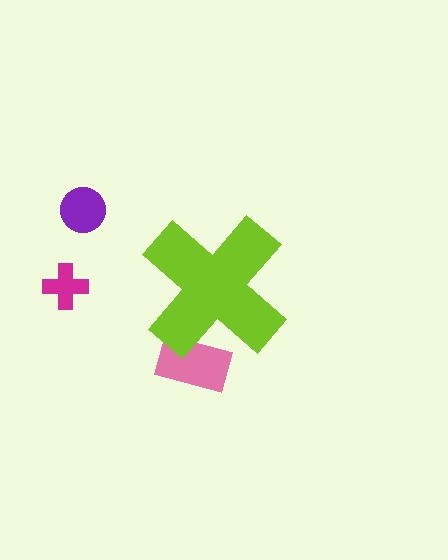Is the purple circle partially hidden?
No, the purple circle is fully visible.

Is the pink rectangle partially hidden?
Yes, the pink rectangle is partially hidden behind the lime cross.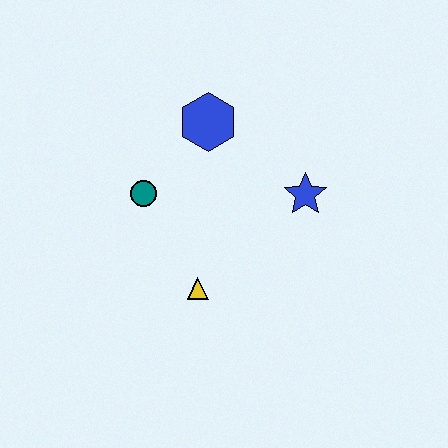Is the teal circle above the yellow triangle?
Yes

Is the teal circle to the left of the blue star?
Yes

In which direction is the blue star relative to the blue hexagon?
The blue star is to the right of the blue hexagon.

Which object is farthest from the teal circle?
The blue star is farthest from the teal circle.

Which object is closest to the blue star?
The blue hexagon is closest to the blue star.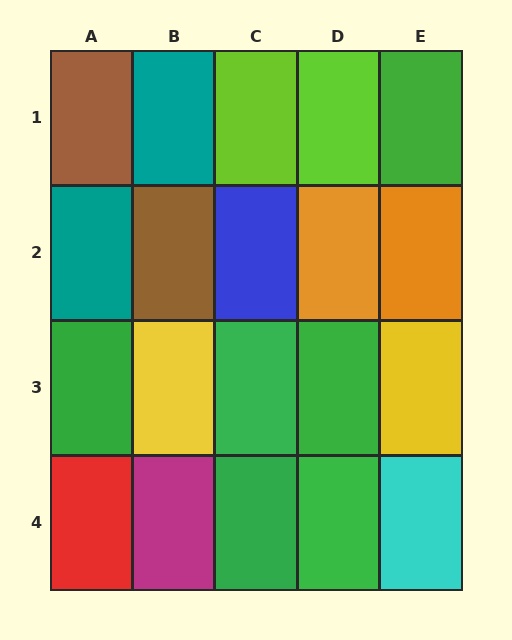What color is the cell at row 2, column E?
Orange.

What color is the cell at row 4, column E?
Cyan.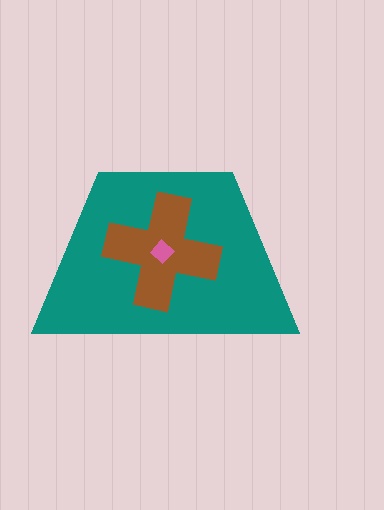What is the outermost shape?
The teal trapezoid.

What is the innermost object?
The pink diamond.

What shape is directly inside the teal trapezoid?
The brown cross.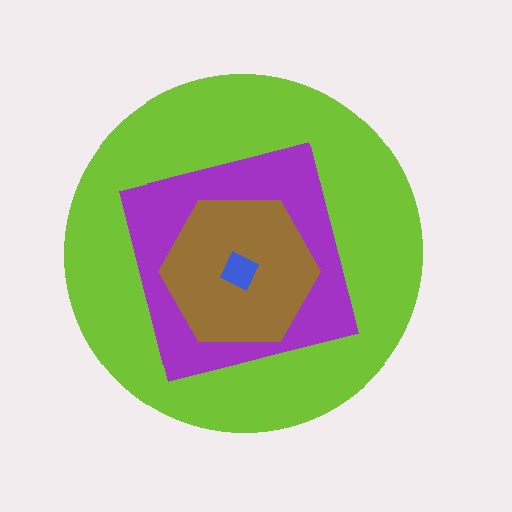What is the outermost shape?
The lime circle.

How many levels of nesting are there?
4.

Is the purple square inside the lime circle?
Yes.